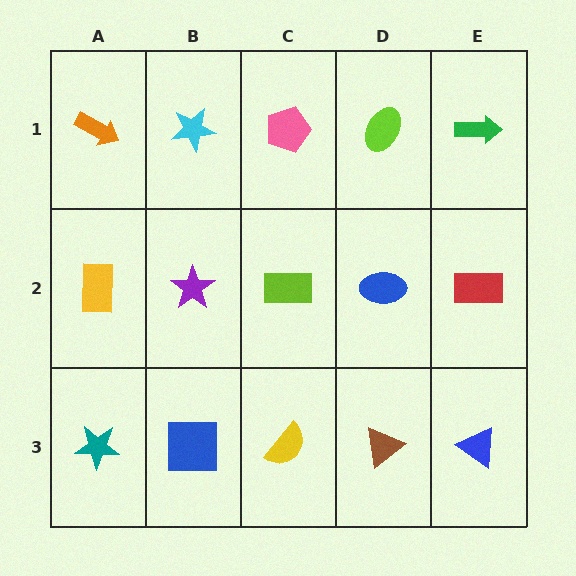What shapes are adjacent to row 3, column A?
A yellow rectangle (row 2, column A), a blue square (row 3, column B).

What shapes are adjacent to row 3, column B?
A purple star (row 2, column B), a teal star (row 3, column A), a yellow semicircle (row 3, column C).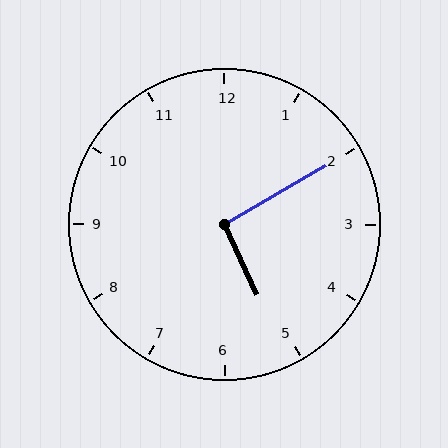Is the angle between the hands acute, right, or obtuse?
It is right.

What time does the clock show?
5:10.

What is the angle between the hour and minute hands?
Approximately 95 degrees.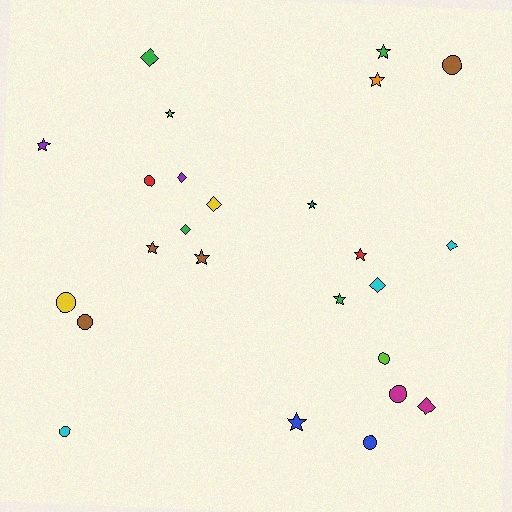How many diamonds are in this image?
There are 7 diamonds.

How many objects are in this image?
There are 25 objects.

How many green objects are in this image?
There are 4 green objects.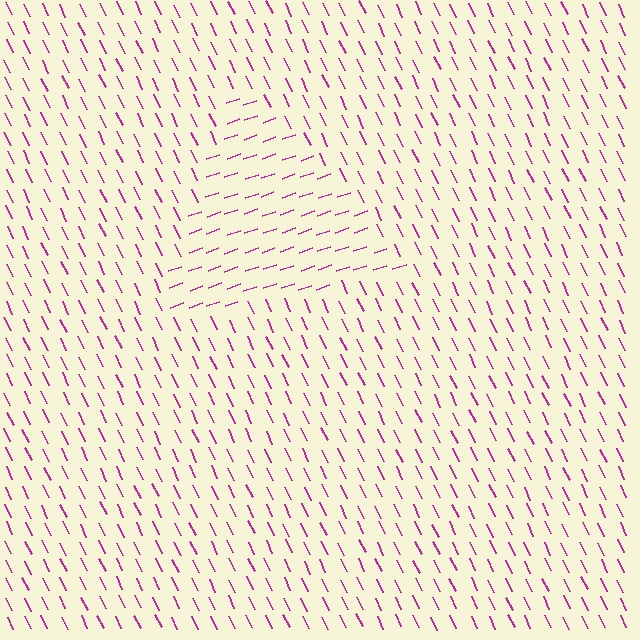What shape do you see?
I see a triangle.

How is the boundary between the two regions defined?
The boundary is defined purely by a change in line orientation (approximately 84 degrees difference). All lines are the same color and thickness.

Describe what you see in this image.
The image is filled with small magenta line segments. A triangle region in the image has lines oriented differently from the surrounding lines, creating a visible texture boundary.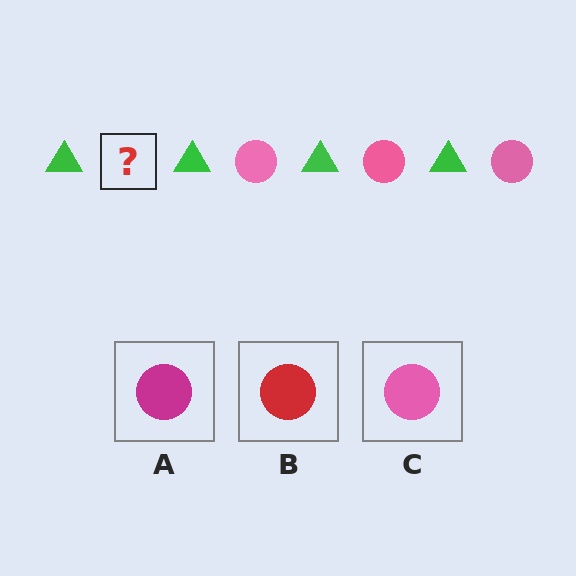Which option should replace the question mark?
Option C.